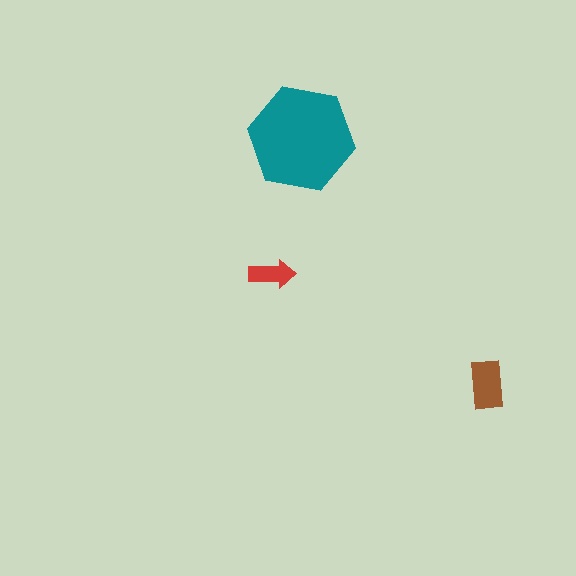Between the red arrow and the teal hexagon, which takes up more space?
The teal hexagon.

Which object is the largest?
The teal hexagon.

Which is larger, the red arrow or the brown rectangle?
The brown rectangle.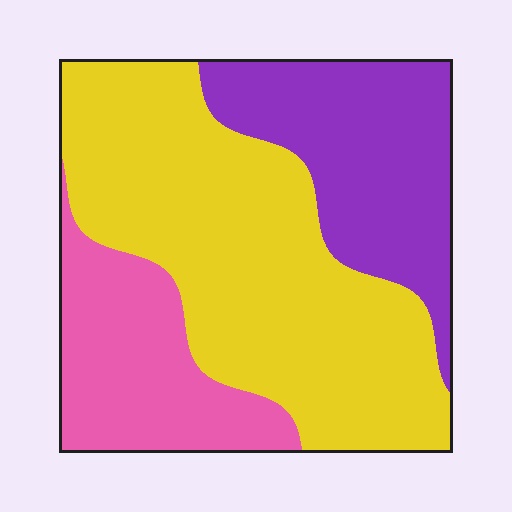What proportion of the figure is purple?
Purple takes up between a quarter and a half of the figure.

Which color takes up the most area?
Yellow, at roughly 50%.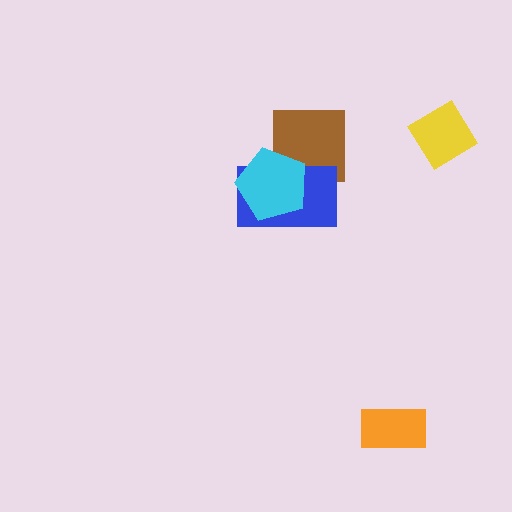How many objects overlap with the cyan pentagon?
2 objects overlap with the cyan pentagon.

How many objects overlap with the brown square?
2 objects overlap with the brown square.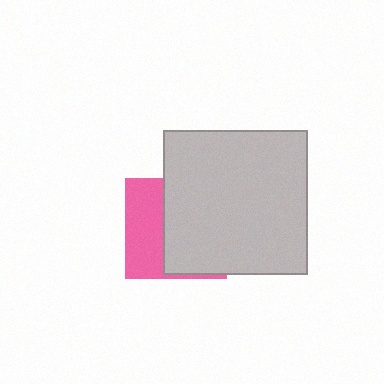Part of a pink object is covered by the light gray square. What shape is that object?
It is a square.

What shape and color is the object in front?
The object in front is a light gray square.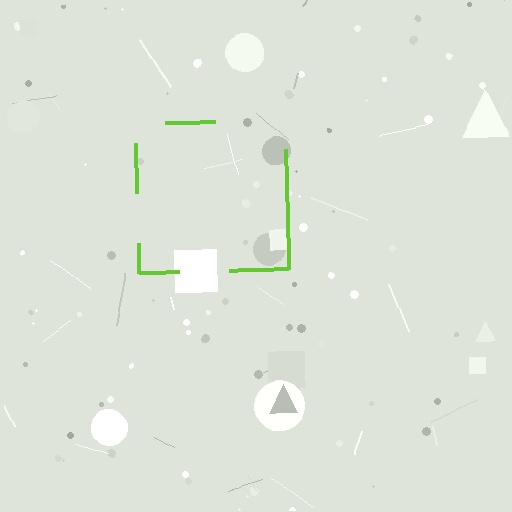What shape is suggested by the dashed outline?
The dashed outline suggests a square.